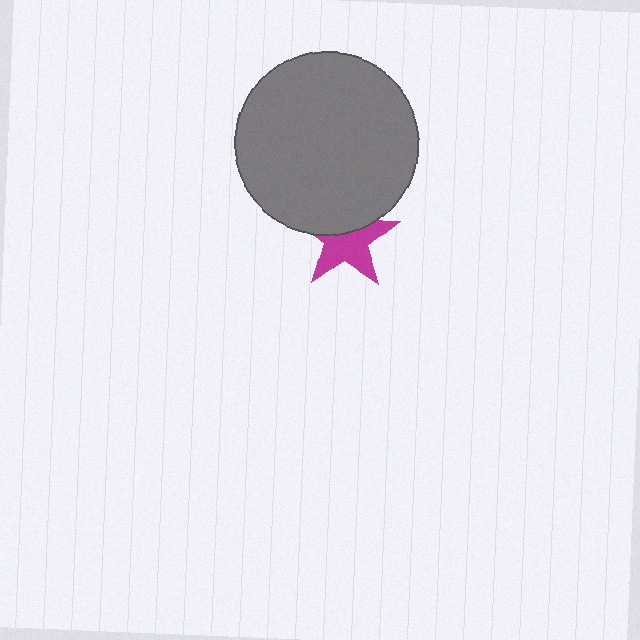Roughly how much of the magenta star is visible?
About half of it is visible (roughly 60%).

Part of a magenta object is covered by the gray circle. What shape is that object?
It is a star.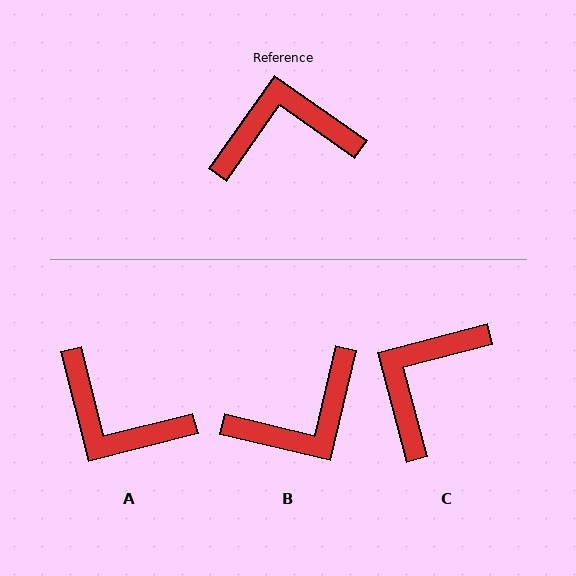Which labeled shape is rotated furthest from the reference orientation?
B, about 158 degrees away.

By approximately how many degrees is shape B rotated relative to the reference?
Approximately 158 degrees clockwise.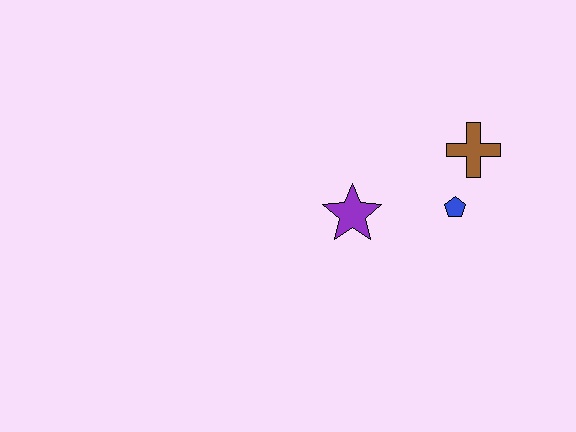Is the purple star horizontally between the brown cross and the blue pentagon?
No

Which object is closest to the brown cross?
The blue pentagon is closest to the brown cross.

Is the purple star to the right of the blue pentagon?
No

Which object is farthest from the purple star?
The brown cross is farthest from the purple star.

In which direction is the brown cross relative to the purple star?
The brown cross is to the right of the purple star.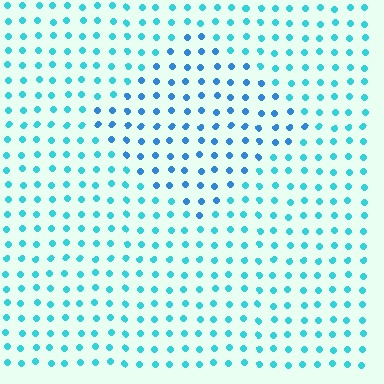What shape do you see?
I see a diamond.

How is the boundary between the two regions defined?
The boundary is defined purely by a slight shift in hue (about 28 degrees). Spacing, size, and orientation are identical on both sides.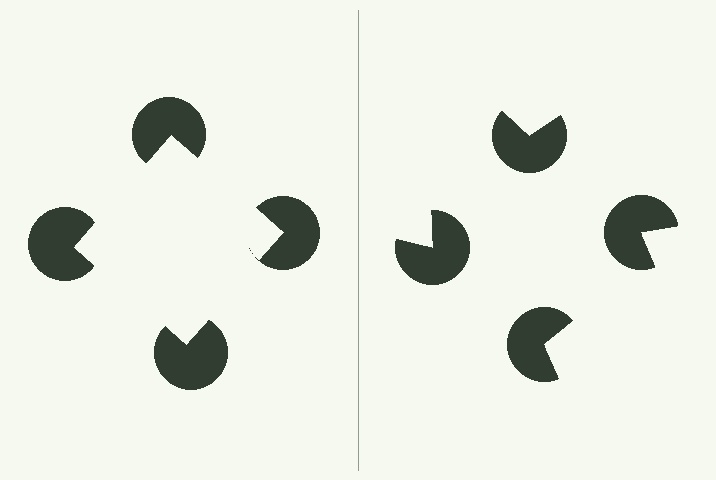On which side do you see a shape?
An illusory square appears on the left side. On the right side the wedge cuts are rotated, so no coherent shape forms.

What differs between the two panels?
The pac-man discs are positioned identically on both sides; only the wedge orientations differ. On the left they align to a square; on the right they are misaligned.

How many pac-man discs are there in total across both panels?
8 — 4 on each side.